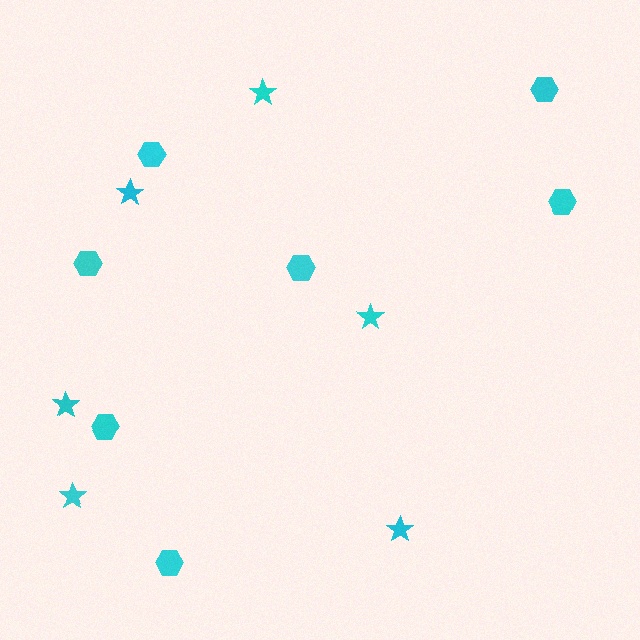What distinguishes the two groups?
There are 2 groups: one group of hexagons (7) and one group of stars (6).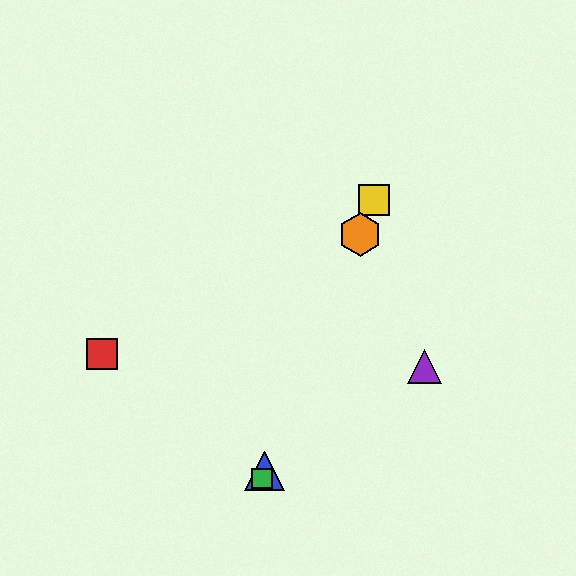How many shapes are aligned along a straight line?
4 shapes (the blue triangle, the green square, the yellow square, the orange hexagon) are aligned along a straight line.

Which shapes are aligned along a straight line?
The blue triangle, the green square, the yellow square, the orange hexagon are aligned along a straight line.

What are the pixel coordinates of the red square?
The red square is at (102, 354).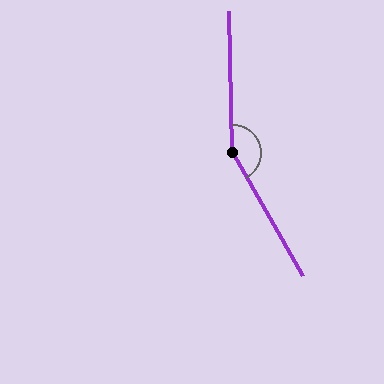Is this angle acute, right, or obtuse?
It is obtuse.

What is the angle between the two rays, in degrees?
Approximately 152 degrees.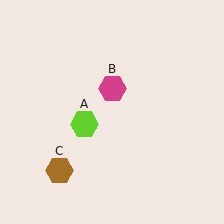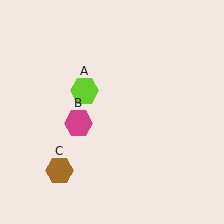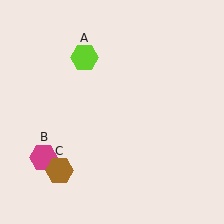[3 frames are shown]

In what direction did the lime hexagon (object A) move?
The lime hexagon (object A) moved up.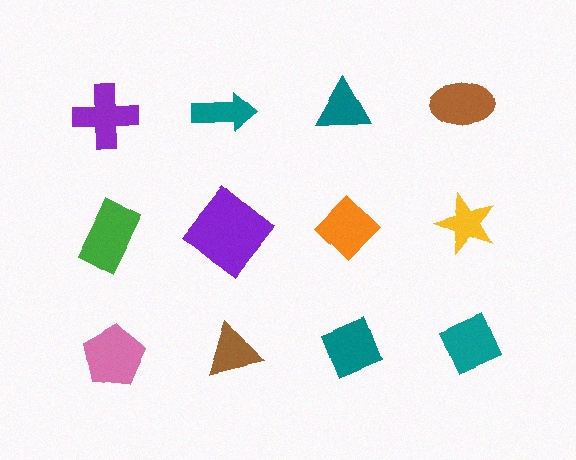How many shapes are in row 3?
4 shapes.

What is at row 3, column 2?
A brown triangle.